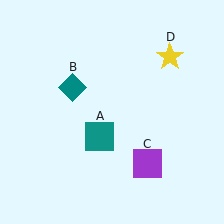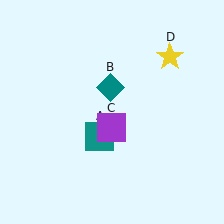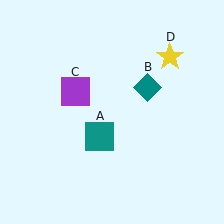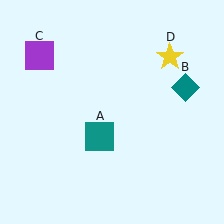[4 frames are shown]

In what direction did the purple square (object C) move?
The purple square (object C) moved up and to the left.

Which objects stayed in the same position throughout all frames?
Teal square (object A) and yellow star (object D) remained stationary.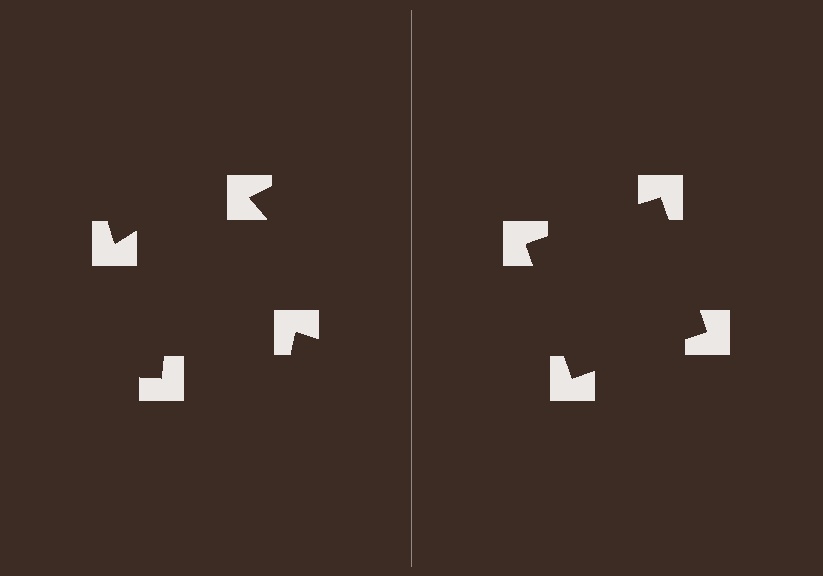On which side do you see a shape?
An illusory square appears on the right side. On the left side the wedge cuts are rotated, so no coherent shape forms.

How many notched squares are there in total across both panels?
8 — 4 on each side.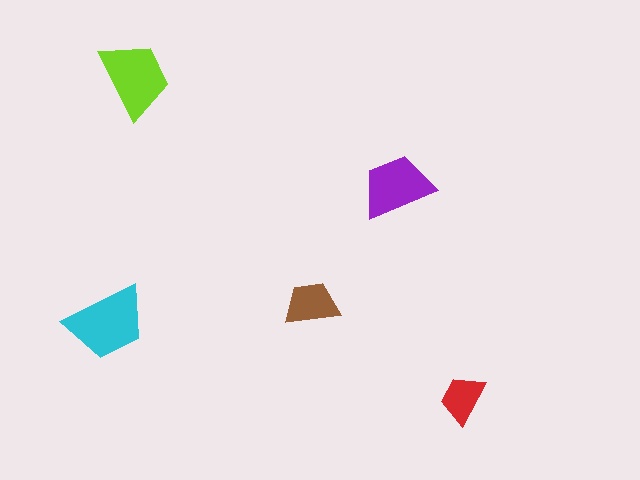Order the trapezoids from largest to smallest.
the cyan one, the lime one, the purple one, the brown one, the red one.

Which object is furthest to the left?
The cyan trapezoid is leftmost.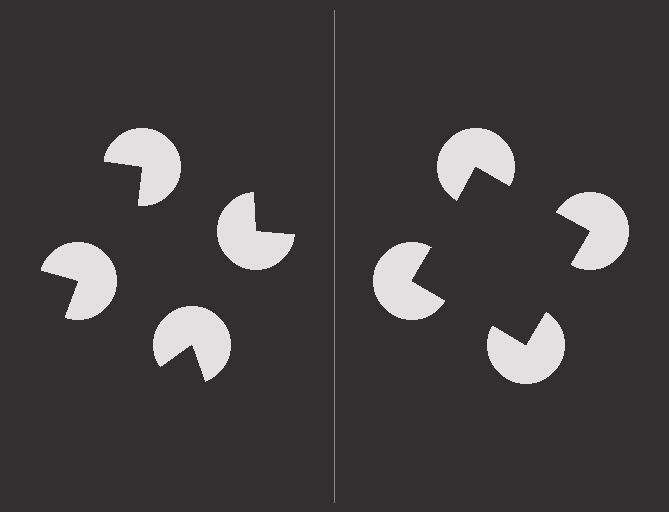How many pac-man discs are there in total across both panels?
8 — 4 on each side.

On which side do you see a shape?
An illusory square appears on the right side. On the left side the wedge cuts are rotated, so no coherent shape forms.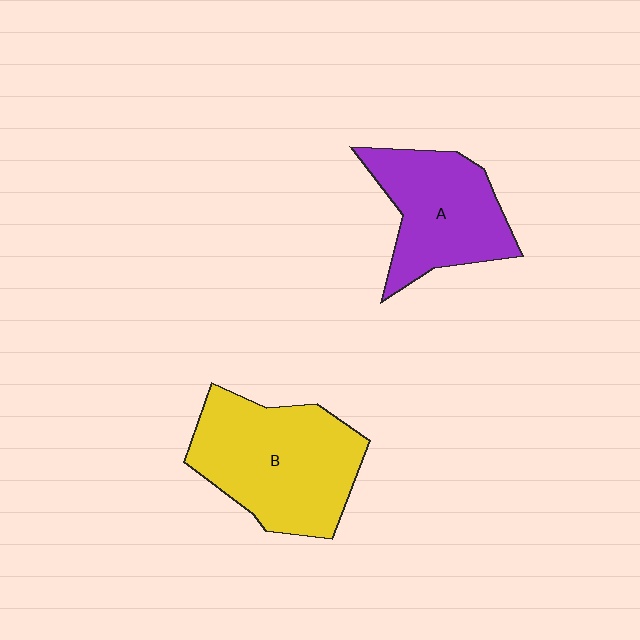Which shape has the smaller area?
Shape A (purple).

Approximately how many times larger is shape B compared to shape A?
Approximately 1.3 times.